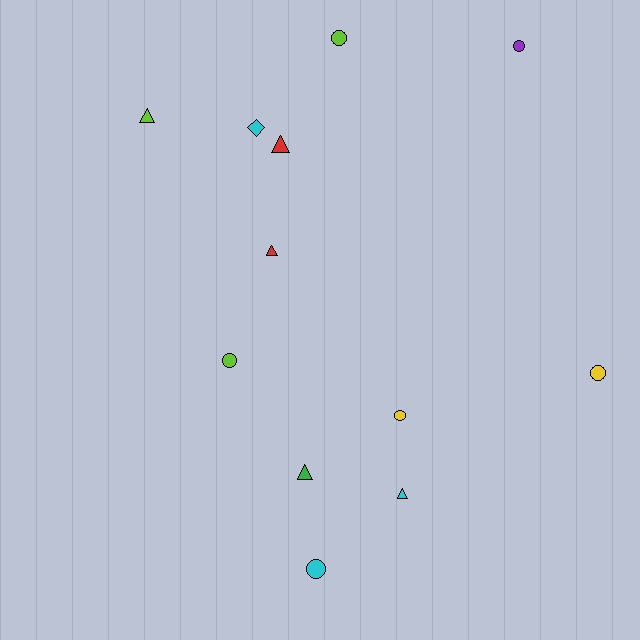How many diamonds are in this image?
There is 1 diamond.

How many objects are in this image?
There are 12 objects.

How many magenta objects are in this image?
There are no magenta objects.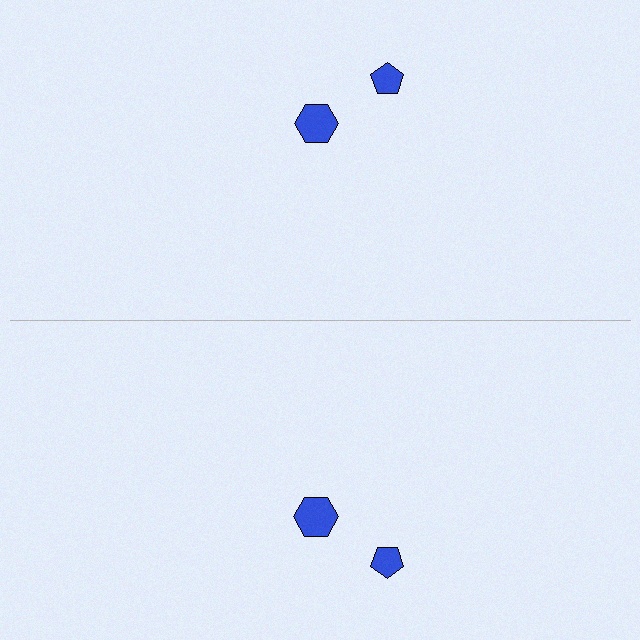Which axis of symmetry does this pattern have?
The pattern has a horizontal axis of symmetry running through the center of the image.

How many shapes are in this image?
There are 4 shapes in this image.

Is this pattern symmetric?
Yes, this pattern has bilateral (reflection) symmetry.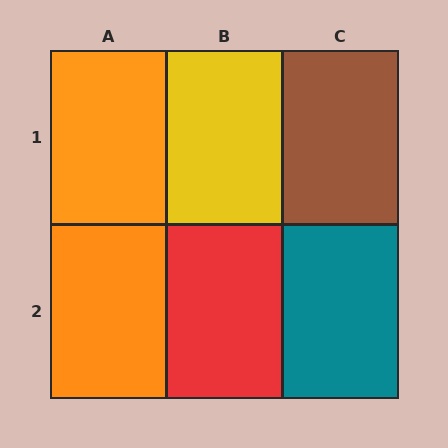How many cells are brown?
1 cell is brown.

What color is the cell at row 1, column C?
Brown.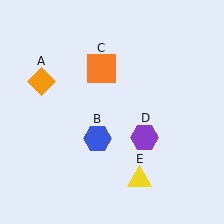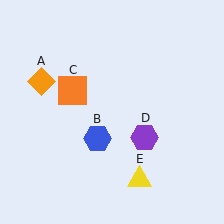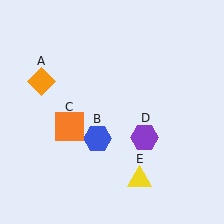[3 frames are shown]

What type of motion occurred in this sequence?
The orange square (object C) rotated counterclockwise around the center of the scene.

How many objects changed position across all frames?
1 object changed position: orange square (object C).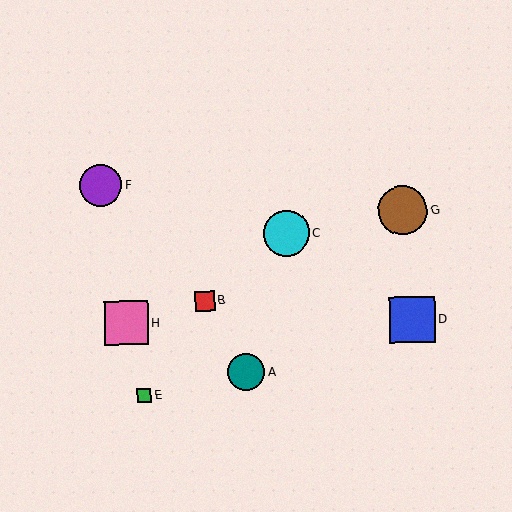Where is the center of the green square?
The center of the green square is at (144, 396).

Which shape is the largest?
The brown circle (labeled G) is the largest.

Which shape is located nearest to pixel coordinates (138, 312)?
The pink square (labeled H) at (126, 323) is nearest to that location.